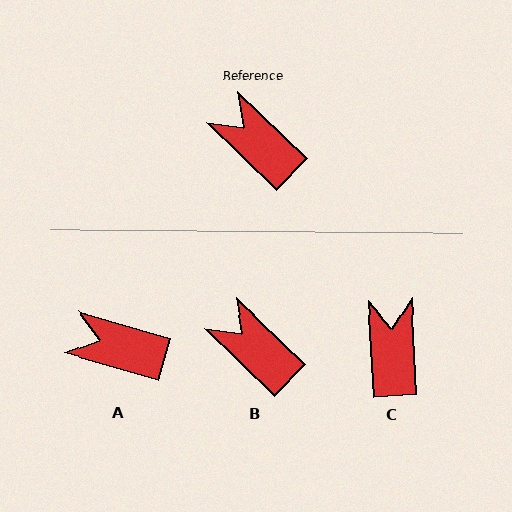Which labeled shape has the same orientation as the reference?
B.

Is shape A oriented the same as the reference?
No, it is off by about 28 degrees.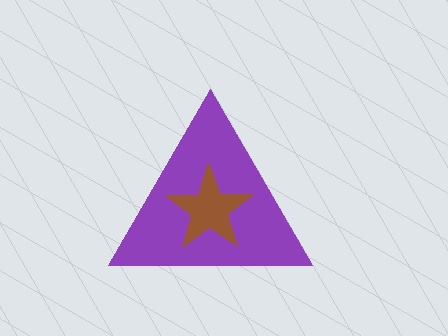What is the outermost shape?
The purple triangle.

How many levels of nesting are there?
2.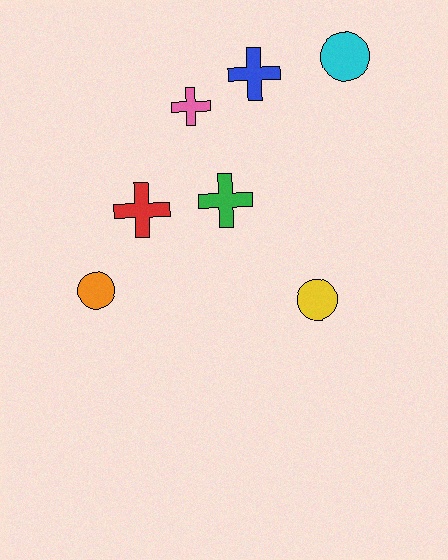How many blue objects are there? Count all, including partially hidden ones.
There is 1 blue object.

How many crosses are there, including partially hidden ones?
There are 4 crosses.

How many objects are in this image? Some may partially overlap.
There are 7 objects.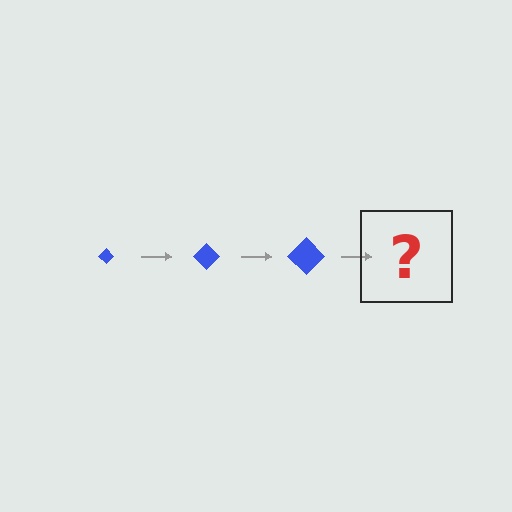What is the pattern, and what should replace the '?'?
The pattern is that the diamond gets progressively larger each step. The '?' should be a blue diamond, larger than the previous one.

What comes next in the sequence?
The next element should be a blue diamond, larger than the previous one.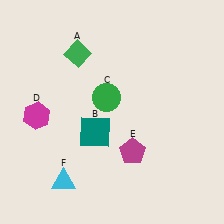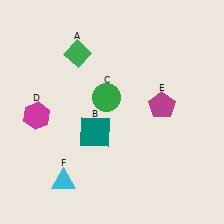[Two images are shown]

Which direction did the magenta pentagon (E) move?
The magenta pentagon (E) moved up.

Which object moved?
The magenta pentagon (E) moved up.